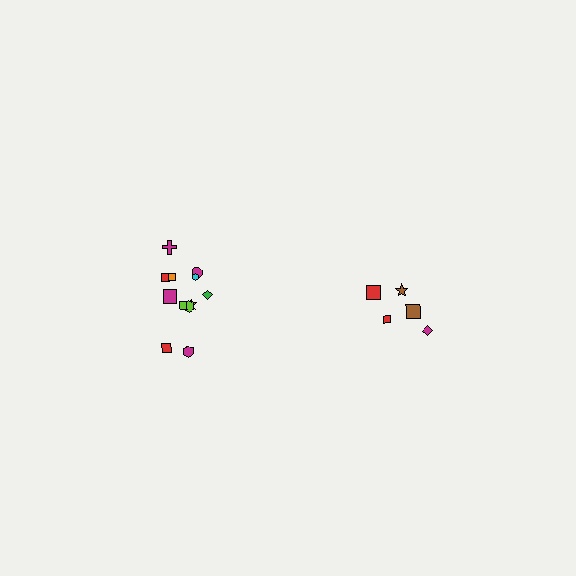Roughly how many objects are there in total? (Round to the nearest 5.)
Roughly 15 objects in total.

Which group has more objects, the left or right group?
The left group.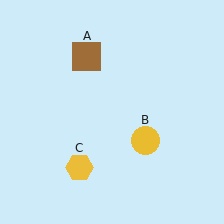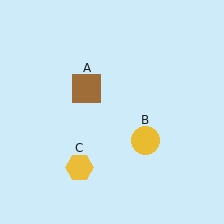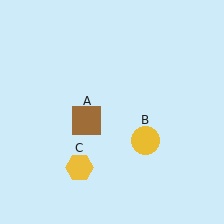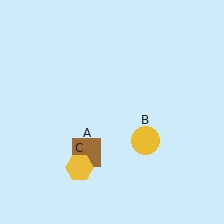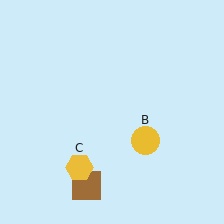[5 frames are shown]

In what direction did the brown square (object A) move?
The brown square (object A) moved down.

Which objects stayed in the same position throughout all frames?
Yellow circle (object B) and yellow hexagon (object C) remained stationary.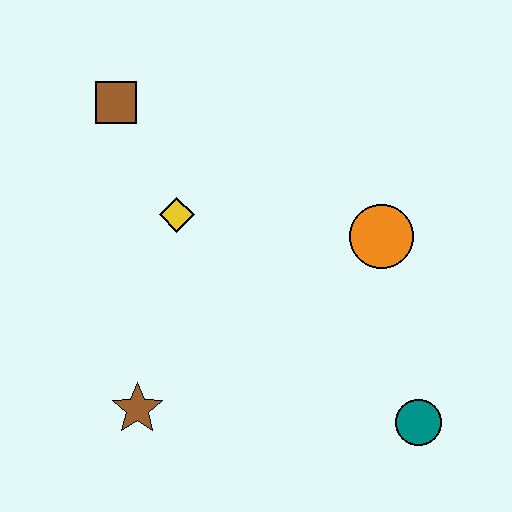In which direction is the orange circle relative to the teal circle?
The orange circle is above the teal circle.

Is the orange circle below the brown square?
Yes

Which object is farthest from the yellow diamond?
The teal circle is farthest from the yellow diamond.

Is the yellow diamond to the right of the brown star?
Yes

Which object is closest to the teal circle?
The orange circle is closest to the teal circle.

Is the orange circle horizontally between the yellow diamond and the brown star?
No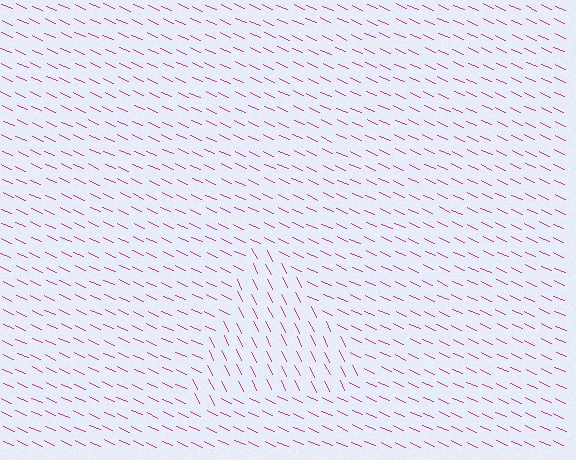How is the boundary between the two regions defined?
The boundary is defined purely by a change in line orientation (approximately 40 degrees difference). All lines are the same color and thickness.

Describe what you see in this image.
The image is filled with small magenta line segments. A triangle region in the image has lines oriented differently from the surrounding lines, creating a visible texture boundary.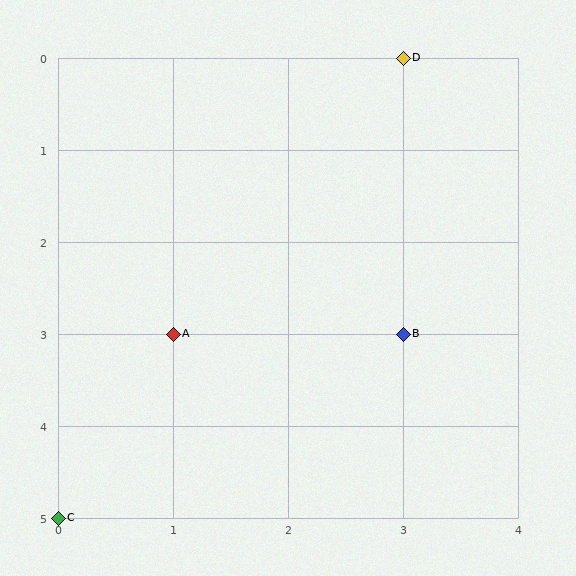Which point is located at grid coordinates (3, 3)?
Point B is at (3, 3).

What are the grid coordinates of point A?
Point A is at grid coordinates (1, 3).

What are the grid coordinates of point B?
Point B is at grid coordinates (3, 3).